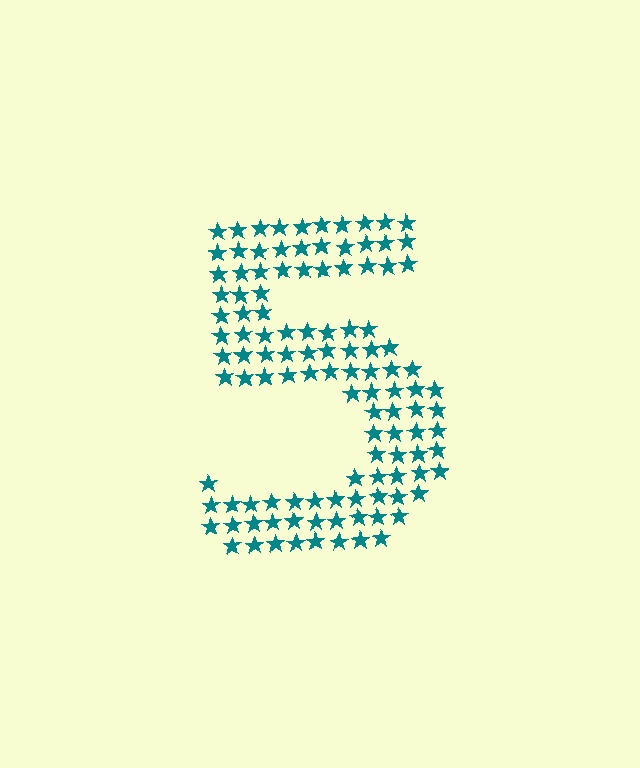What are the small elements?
The small elements are stars.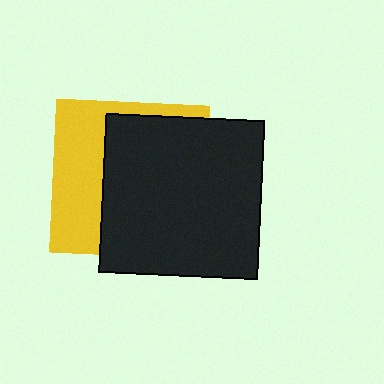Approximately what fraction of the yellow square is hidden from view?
Roughly 62% of the yellow square is hidden behind the black square.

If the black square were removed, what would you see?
You would see the complete yellow square.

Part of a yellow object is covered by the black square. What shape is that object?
It is a square.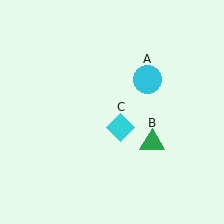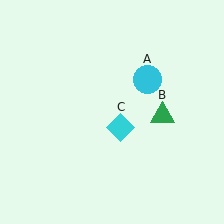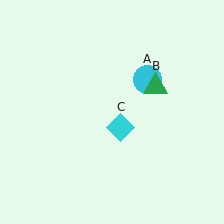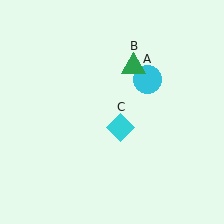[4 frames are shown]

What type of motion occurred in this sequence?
The green triangle (object B) rotated counterclockwise around the center of the scene.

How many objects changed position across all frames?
1 object changed position: green triangle (object B).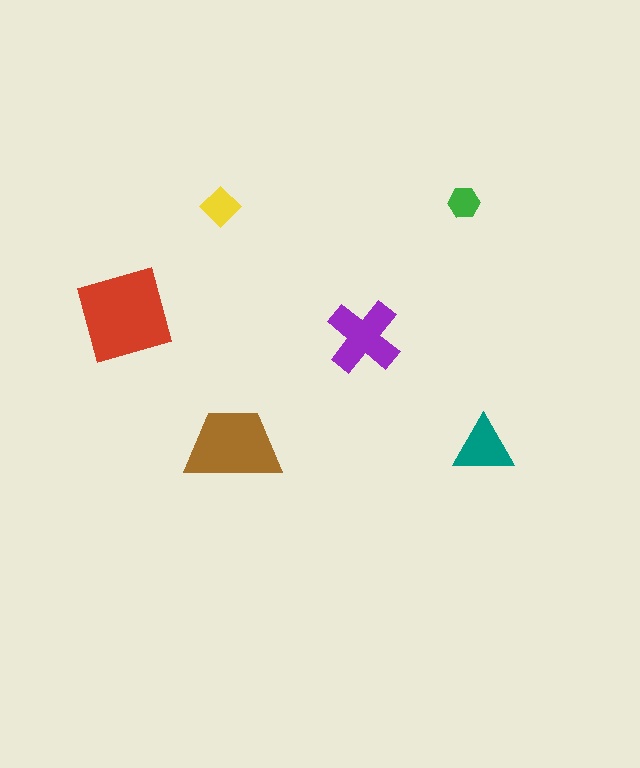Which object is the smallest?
The green hexagon.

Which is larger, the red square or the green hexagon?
The red square.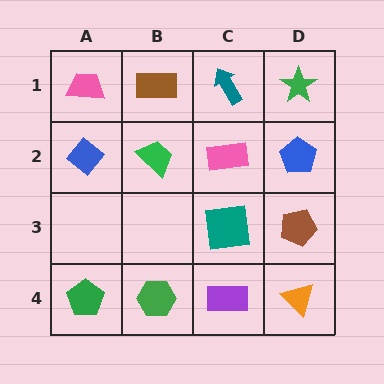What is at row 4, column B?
A green hexagon.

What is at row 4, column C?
A purple rectangle.